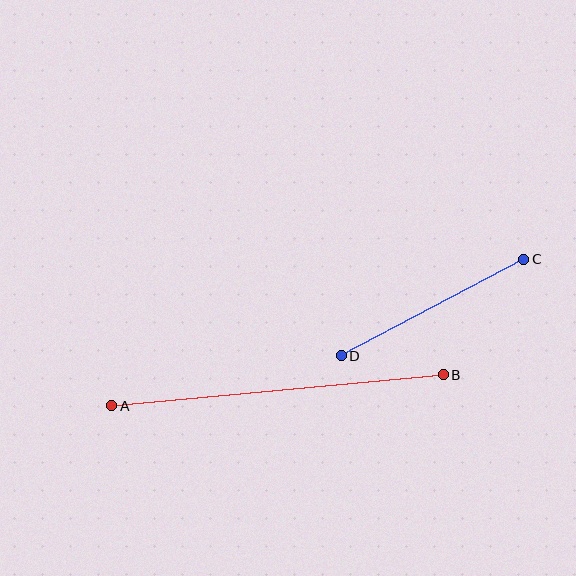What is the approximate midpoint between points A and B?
The midpoint is at approximately (278, 390) pixels.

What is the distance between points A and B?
The distance is approximately 333 pixels.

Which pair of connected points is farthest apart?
Points A and B are farthest apart.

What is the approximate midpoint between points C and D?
The midpoint is at approximately (432, 307) pixels.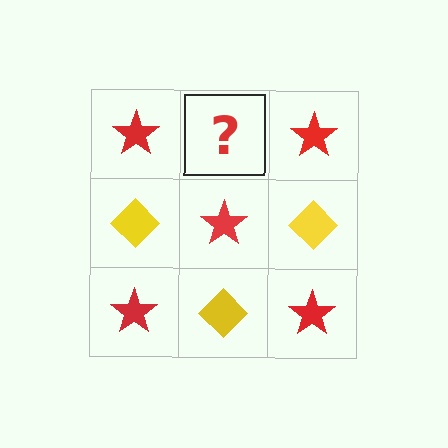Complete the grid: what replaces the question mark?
The question mark should be replaced with a yellow diamond.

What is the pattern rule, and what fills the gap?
The rule is that it alternates red star and yellow diamond in a checkerboard pattern. The gap should be filled with a yellow diamond.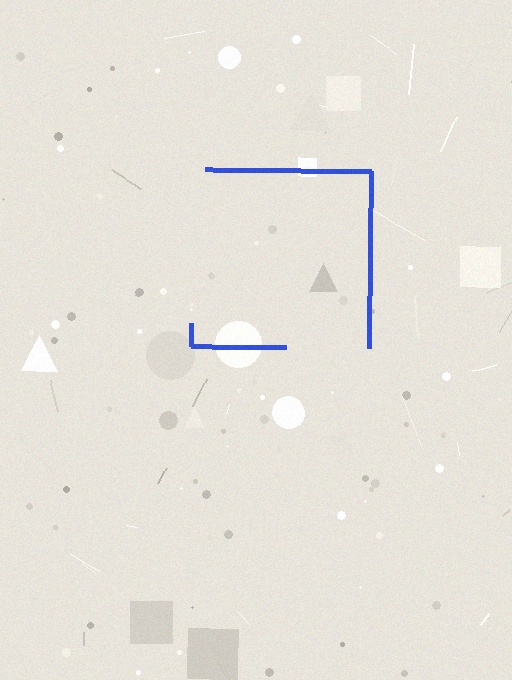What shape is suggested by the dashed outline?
The dashed outline suggests a square.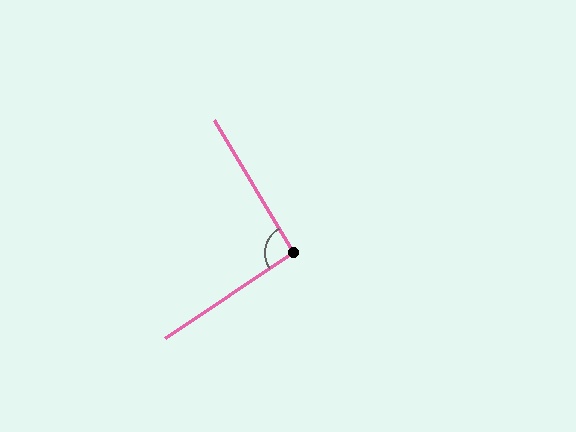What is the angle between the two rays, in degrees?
Approximately 93 degrees.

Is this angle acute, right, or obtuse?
It is approximately a right angle.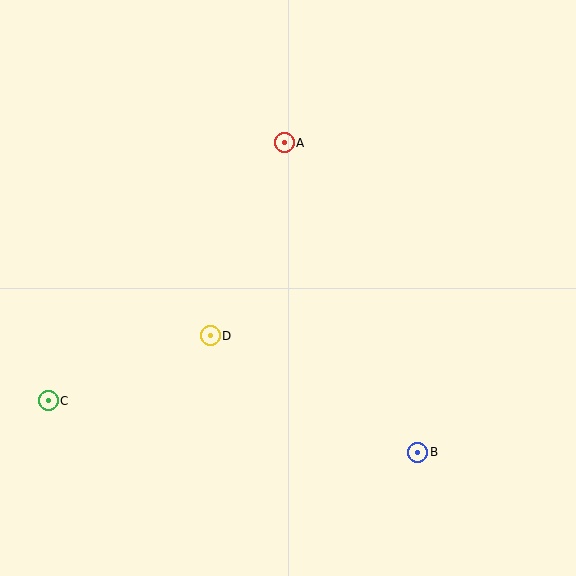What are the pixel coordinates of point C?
Point C is at (48, 401).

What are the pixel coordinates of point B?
Point B is at (418, 452).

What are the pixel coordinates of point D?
Point D is at (210, 336).